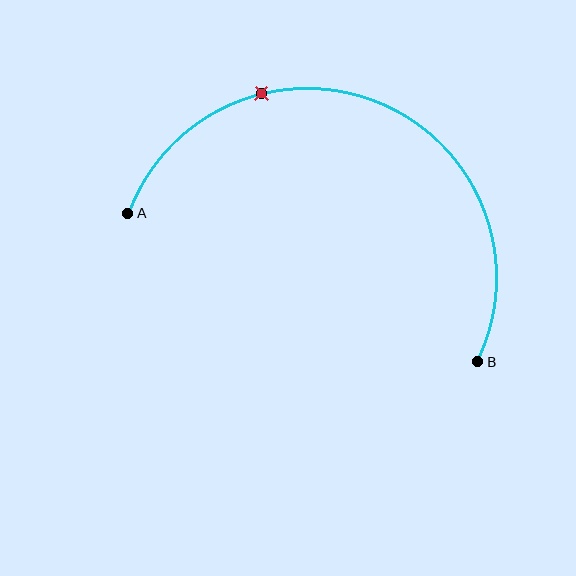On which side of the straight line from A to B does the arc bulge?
The arc bulges above the straight line connecting A and B.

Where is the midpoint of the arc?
The arc midpoint is the point on the curve farthest from the straight line joining A and B. It sits above that line.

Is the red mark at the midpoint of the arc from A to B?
No. The red mark lies on the arc but is closer to endpoint A. The arc midpoint would be at the point on the curve equidistant along the arc from both A and B.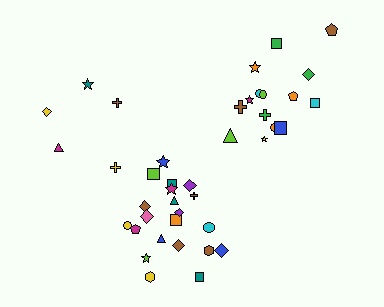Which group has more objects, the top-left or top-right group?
The top-right group.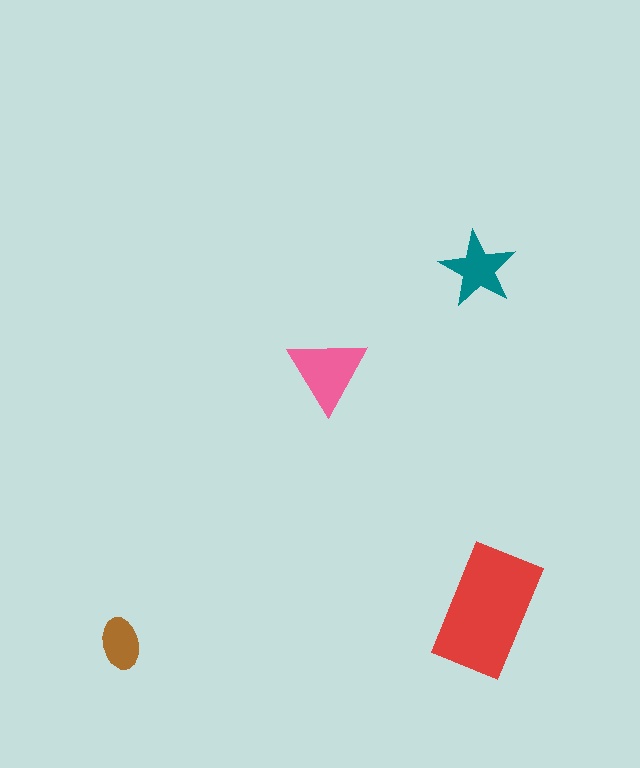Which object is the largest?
The red rectangle.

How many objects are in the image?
There are 4 objects in the image.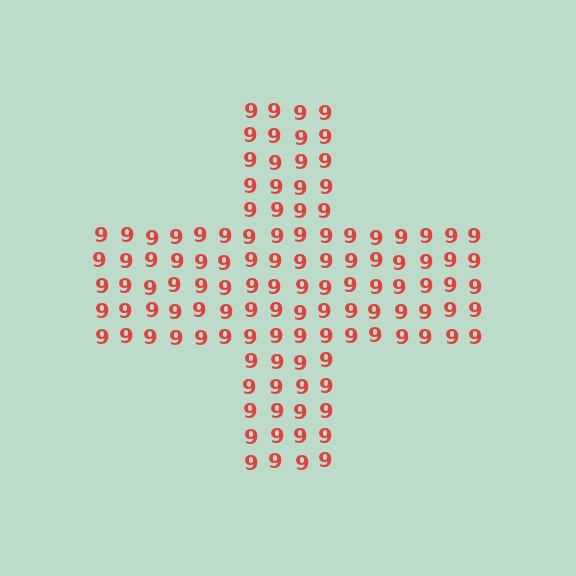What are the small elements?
The small elements are digit 9's.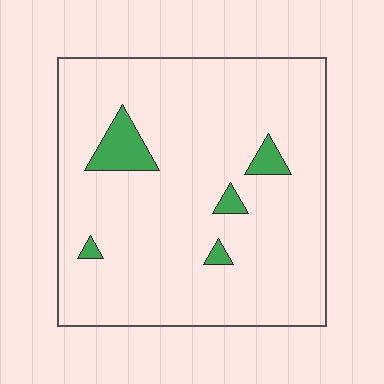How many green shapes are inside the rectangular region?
5.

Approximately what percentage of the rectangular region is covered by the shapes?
Approximately 5%.